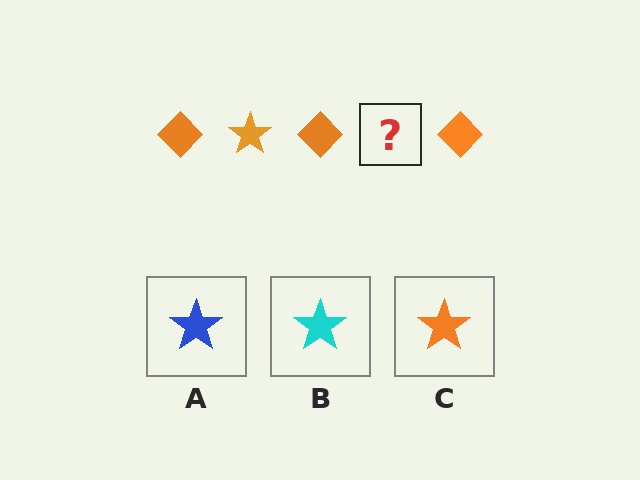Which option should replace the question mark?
Option C.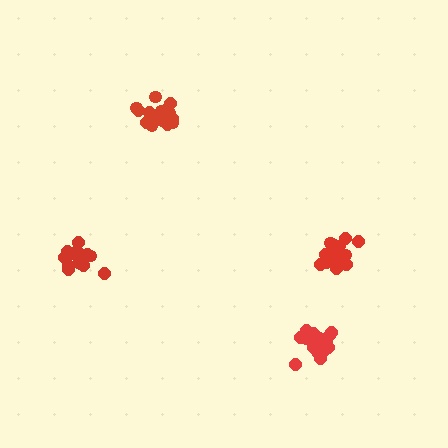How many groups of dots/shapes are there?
There are 4 groups.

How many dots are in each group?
Group 1: 18 dots, Group 2: 16 dots, Group 3: 18 dots, Group 4: 16 dots (68 total).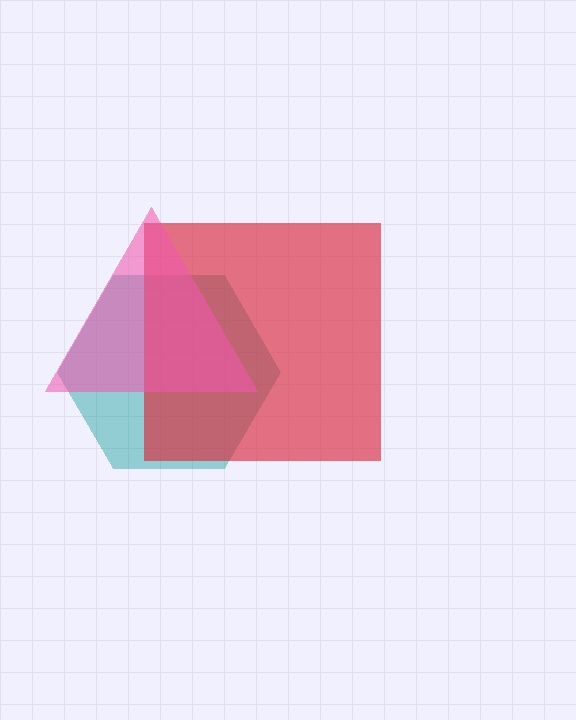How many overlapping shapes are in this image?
There are 3 overlapping shapes in the image.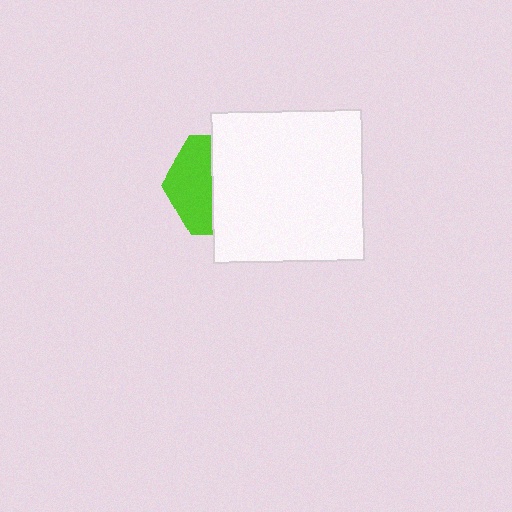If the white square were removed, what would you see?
You would see the complete lime hexagon.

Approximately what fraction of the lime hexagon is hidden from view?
Roughly 58% of the lime hexagon is hidden behind the white square.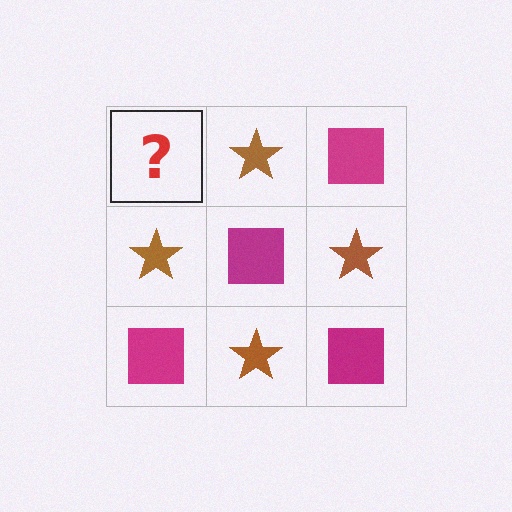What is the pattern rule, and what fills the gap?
The rule is that it alternates magenta square and brown star in a checkerboard pattern. The gap should be filled with a magenta square.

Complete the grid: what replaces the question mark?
The question mark should be replaced with a magenta square.